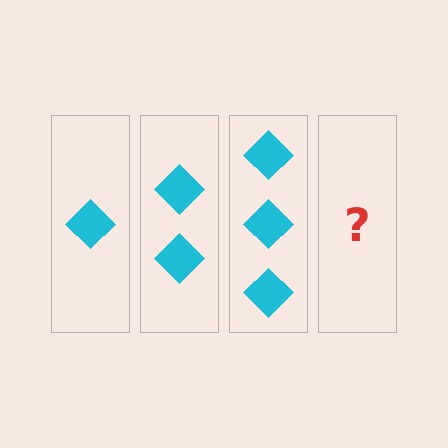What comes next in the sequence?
The next element should be 4 diamonds.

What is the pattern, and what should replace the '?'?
The pattern is that each step adds one more diamond. The '?' should be 4 diamonds.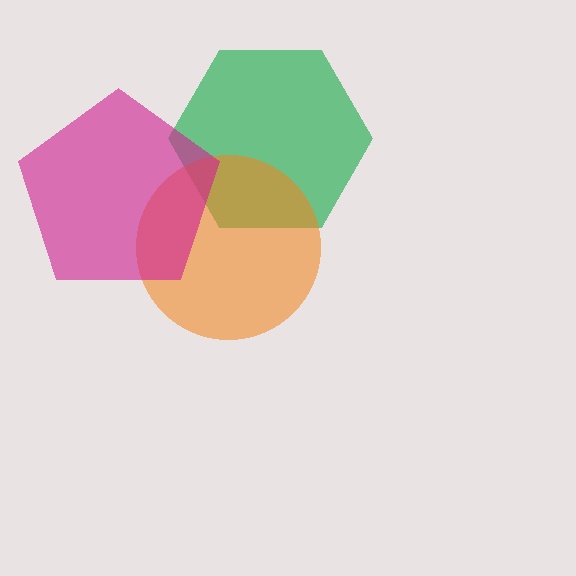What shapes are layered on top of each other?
The layered shapes are: a green hexagon, an orange circle, a magenta pentagon.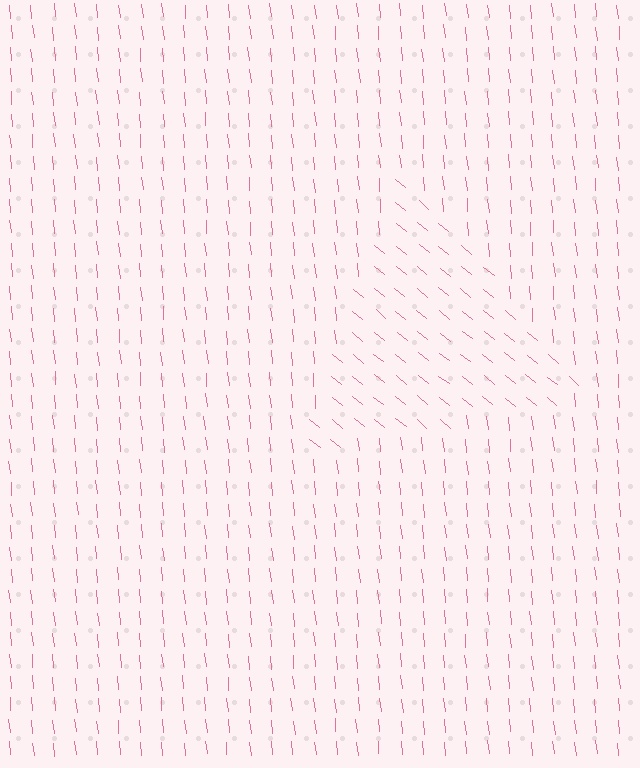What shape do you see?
I see a triangle.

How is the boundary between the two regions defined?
The boundary is defined purely by a change in line orientation (approximately 45 degrees difference). All lines are the same color and thickness.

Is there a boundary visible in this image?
Yes, there is a texture boundary formed by a change in line orientation.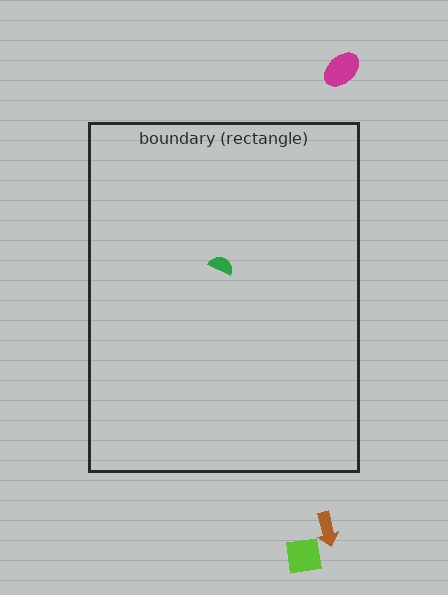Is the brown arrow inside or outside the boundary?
Outside.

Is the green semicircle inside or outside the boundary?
Inside.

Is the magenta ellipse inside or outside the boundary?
Outside.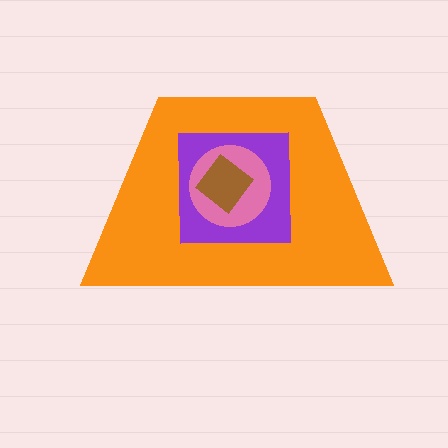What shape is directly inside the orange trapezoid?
The purple square.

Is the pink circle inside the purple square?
Yes.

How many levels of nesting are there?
4.